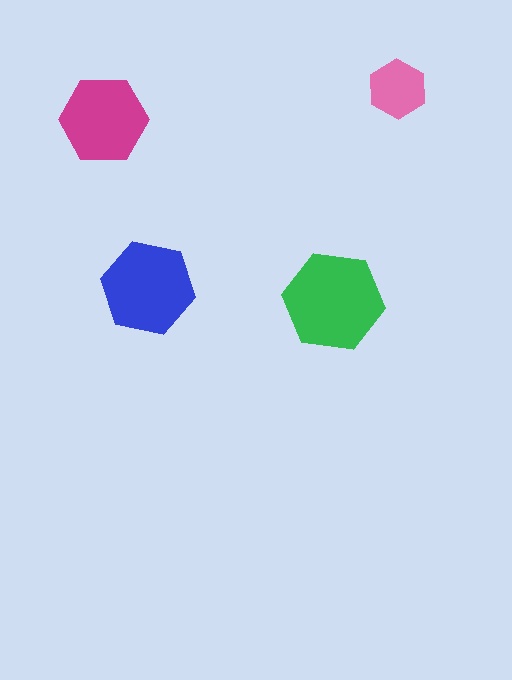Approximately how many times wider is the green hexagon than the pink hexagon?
About 1.5 times wider.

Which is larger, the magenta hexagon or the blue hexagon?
The blue one.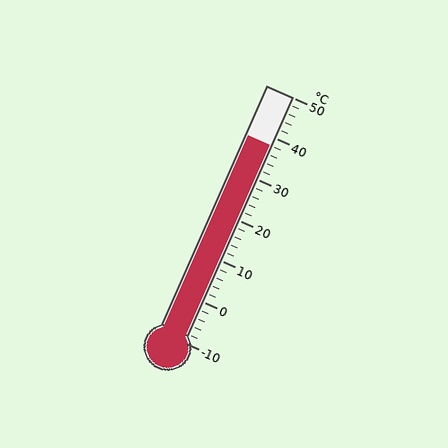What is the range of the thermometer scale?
The thermometer scale ranges from -10°C to 50°C.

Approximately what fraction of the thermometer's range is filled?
The thermometer is filled to approximately 80% of its range.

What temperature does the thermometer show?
The thermometer shows approximately 38°C.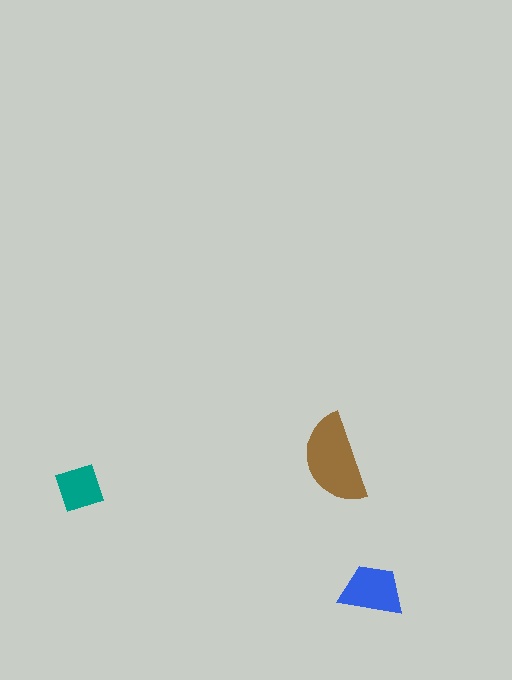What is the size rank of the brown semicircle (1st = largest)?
1st.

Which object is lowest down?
The blue trapezoid is bottommost.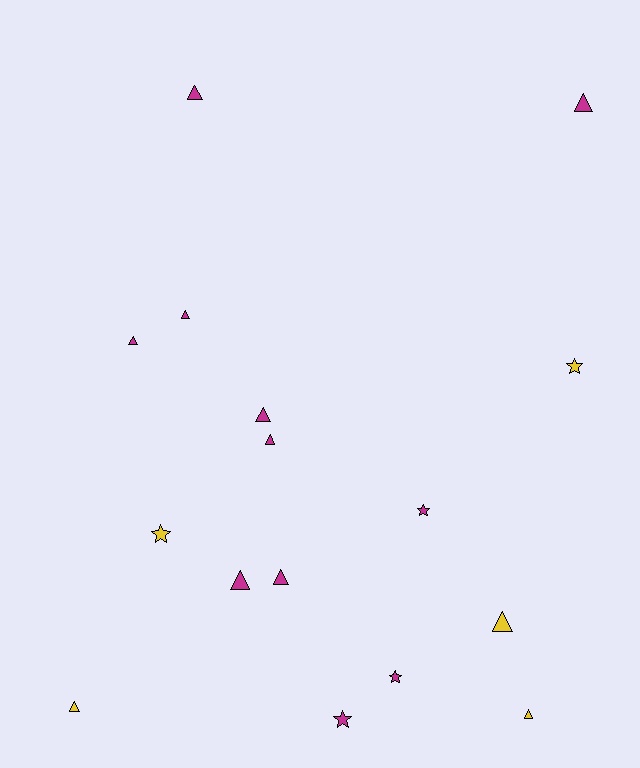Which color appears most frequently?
Magenta, with 11 objects.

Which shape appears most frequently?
Triangle, with 11 objects.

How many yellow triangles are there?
There are 3 yellow triangles.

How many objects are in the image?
There are 16 objects.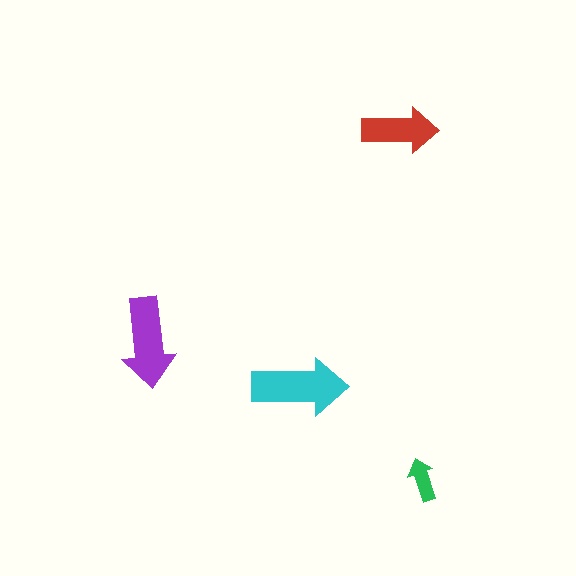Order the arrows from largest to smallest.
the cyan one, the purple one, the red one, the green one.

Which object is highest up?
The red arrow is topmost.